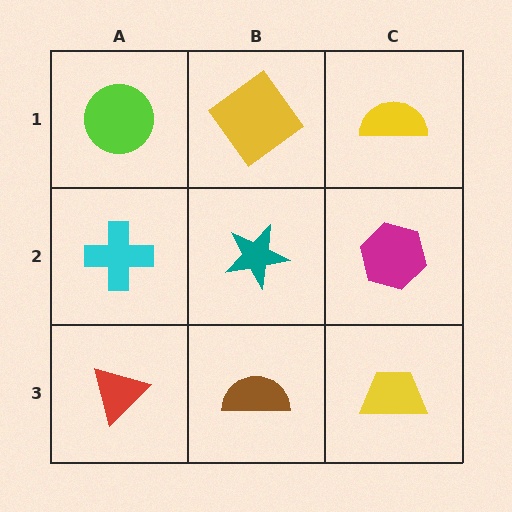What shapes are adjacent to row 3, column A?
A cyan cross (row 2, column A), a brown semicircle (row 3, column B).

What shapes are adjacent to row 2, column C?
A yellow semicircle (row 1, column C), a yellow trapezoid (row 3, column C), a teal star (row 2, column B).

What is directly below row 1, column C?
A magenta hexagon.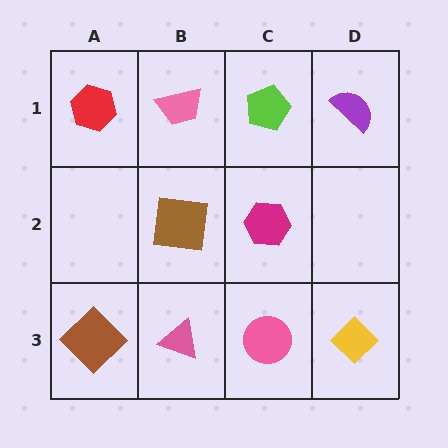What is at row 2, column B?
A brown square.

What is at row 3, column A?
A brown diamond.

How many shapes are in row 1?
4 shapes.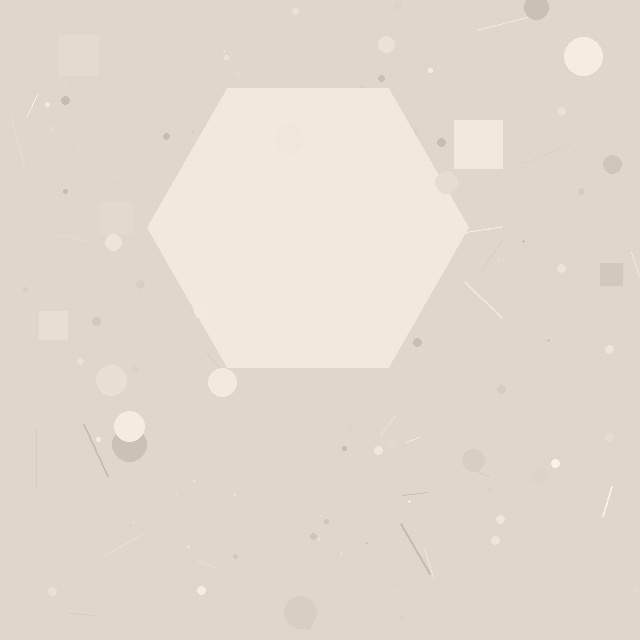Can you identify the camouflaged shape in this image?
The camouflaged shape is a hexagon.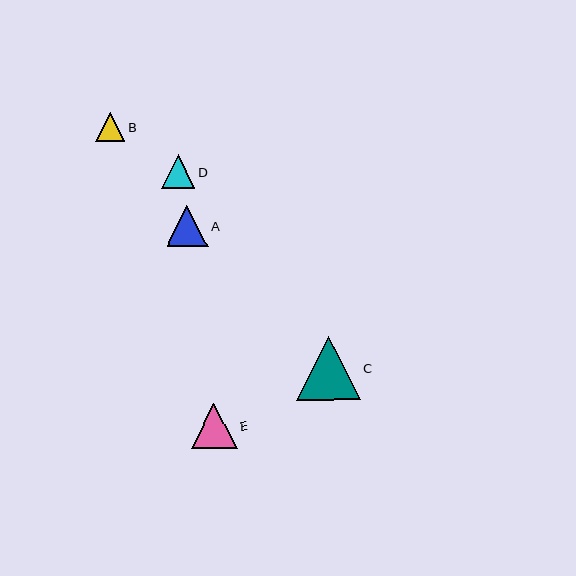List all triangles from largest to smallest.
From largest to smallest: C, E, A, D, B.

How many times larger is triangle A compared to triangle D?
Triangle A is approximately 1.2 times the size of triangle D.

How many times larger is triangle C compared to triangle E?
Triangle C is approximately 1.4 times the size of triangle E.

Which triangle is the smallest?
Triangle B is the smallest with a size of approximately 29 pixels.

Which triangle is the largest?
Triangle C is the largest with a size of approximately 64 pixels.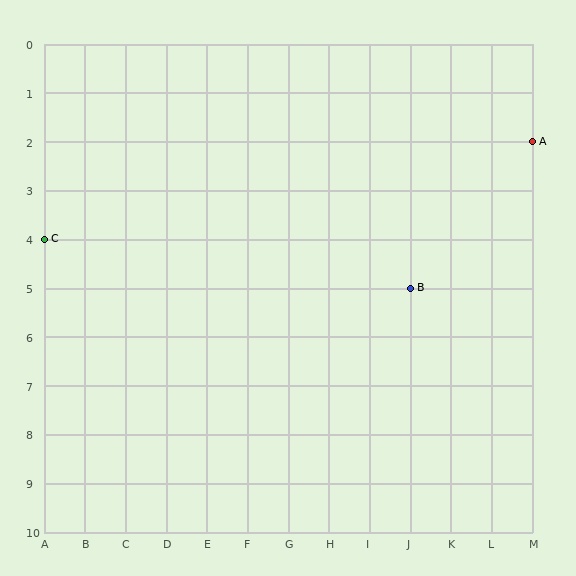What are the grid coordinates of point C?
Point C is at grid coordinates (A, 4).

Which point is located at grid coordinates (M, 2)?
Point A is at (M, 2).